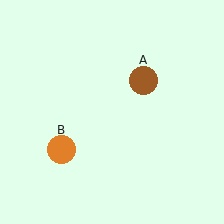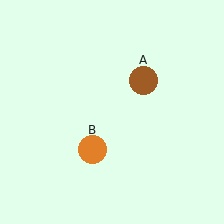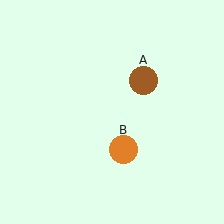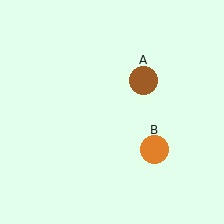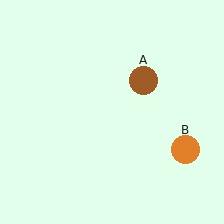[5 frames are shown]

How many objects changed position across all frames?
1 object changed position: orange circle (object B).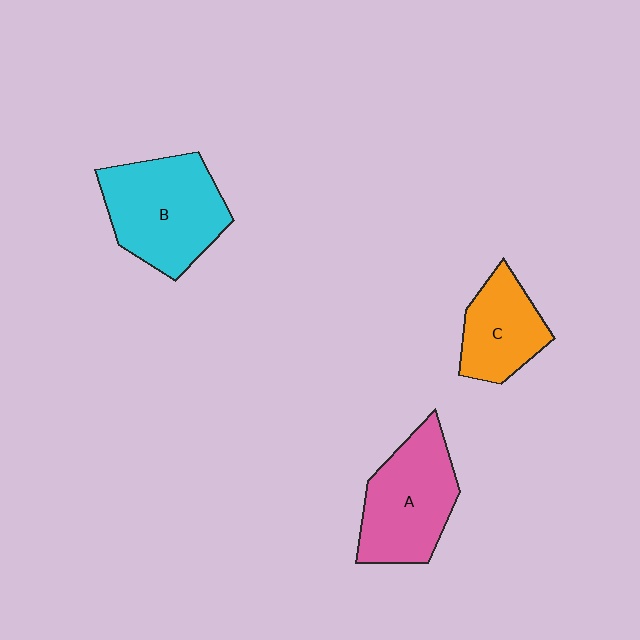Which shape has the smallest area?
Shape C (orange).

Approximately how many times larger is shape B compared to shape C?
Approximately 1.6 times.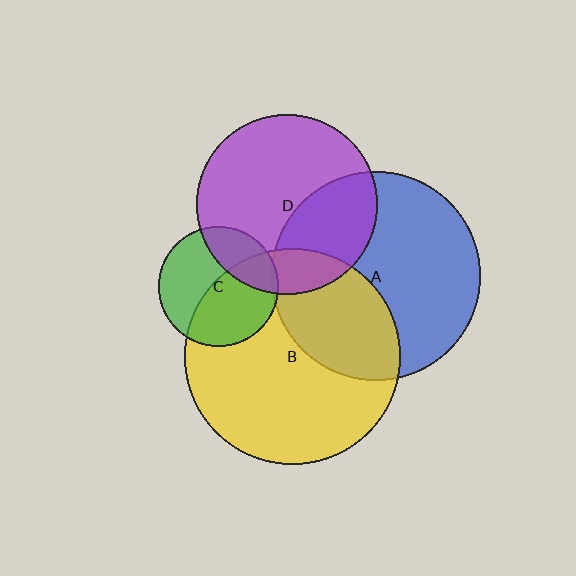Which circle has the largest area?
Circle B (yellow).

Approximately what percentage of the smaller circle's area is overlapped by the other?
Approximately 35%.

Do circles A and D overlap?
Yes.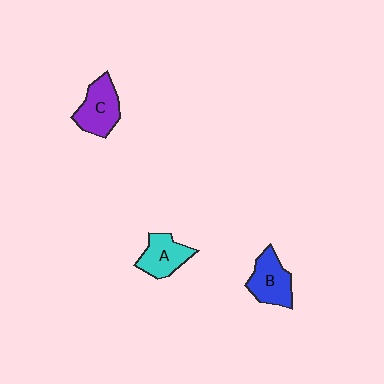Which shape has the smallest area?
Shape A (cyan).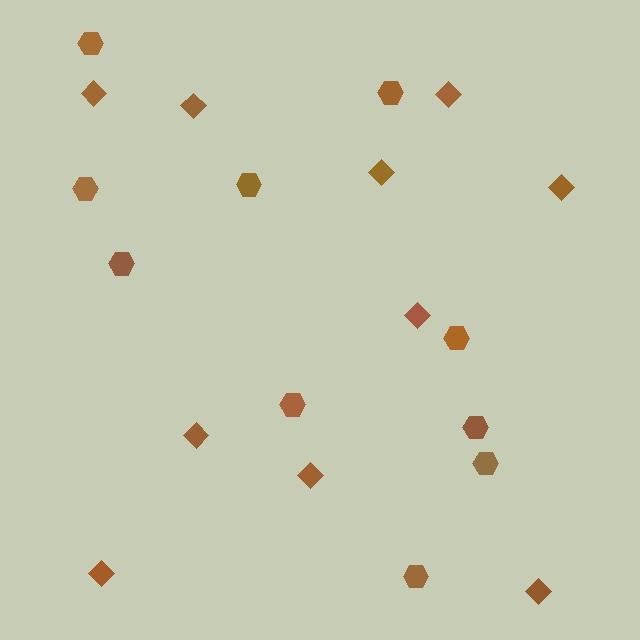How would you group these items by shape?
There are 2 groups: one group of diamonds (10) and one group of hexagons (10).